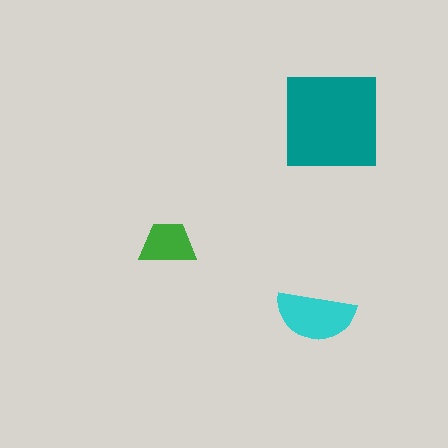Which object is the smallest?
The green trapezoid.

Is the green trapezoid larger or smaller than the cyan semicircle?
Smaller.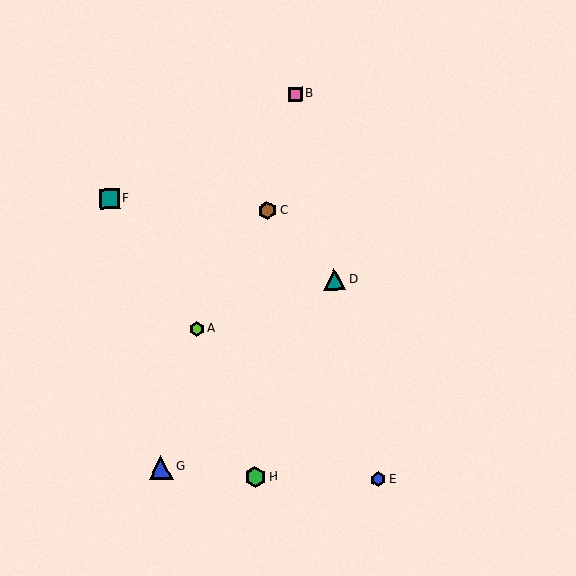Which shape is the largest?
The blue triangle (labeled G) is the largest.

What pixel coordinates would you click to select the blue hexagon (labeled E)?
Click at (378, 480) to select the blue hexagon E.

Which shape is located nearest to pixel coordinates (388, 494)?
The blue hexagon (labeled E) at (378, 480) is nearest to that location.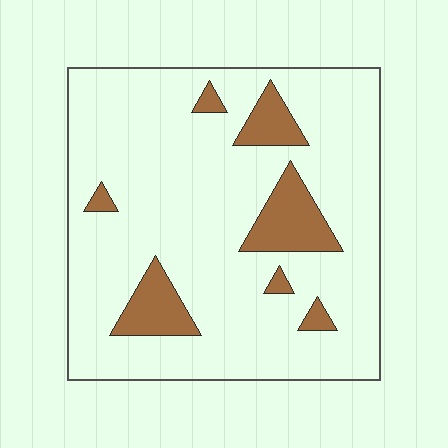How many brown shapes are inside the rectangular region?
7.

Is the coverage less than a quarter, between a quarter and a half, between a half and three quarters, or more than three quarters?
Less than a quarter.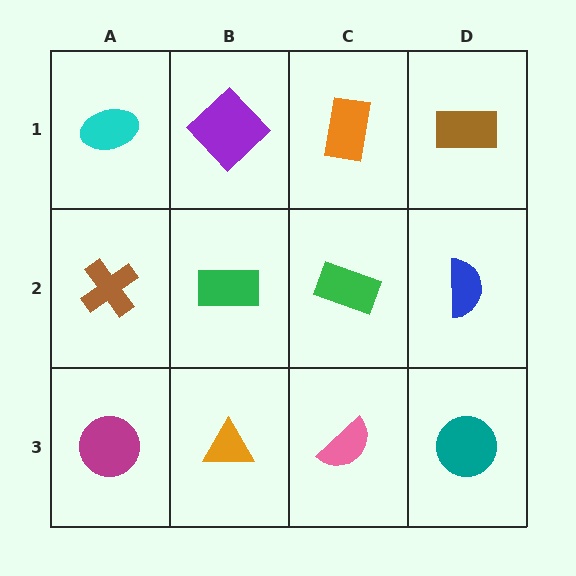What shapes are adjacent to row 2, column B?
A purple diamond (row 1, column B), an orange triangle (row 3, column B), a brown cross (row 2, column A), a green rectangle (row 2, column C).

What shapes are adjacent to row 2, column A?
A cyan ellipse (row 1, column A), a magenta circle (row 3, column A), a green rectangle (row 2, column B).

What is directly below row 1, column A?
A brown cross.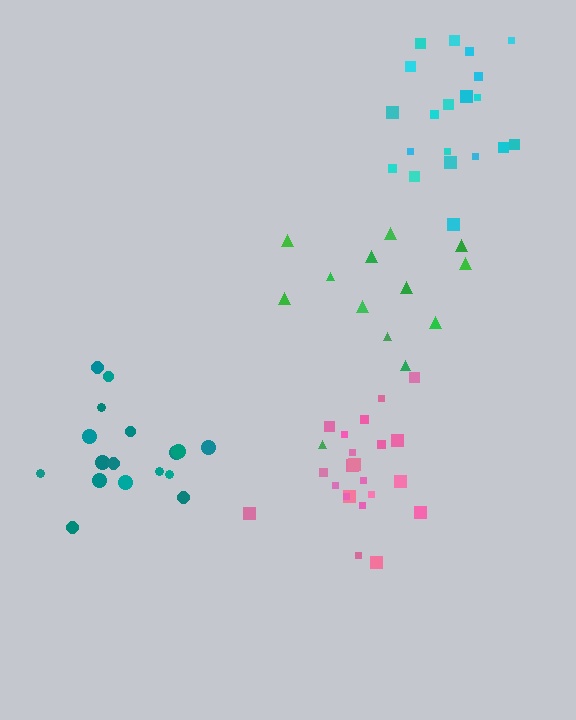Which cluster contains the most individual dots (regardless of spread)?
Pink (22).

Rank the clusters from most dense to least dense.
cyan, pink, teal, green.